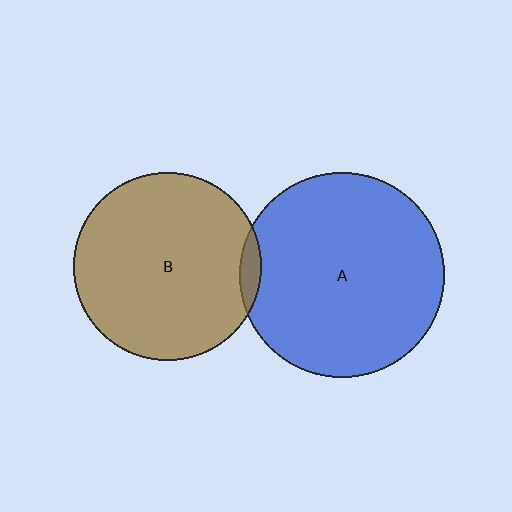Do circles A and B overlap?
Yes.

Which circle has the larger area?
Circle A (blue).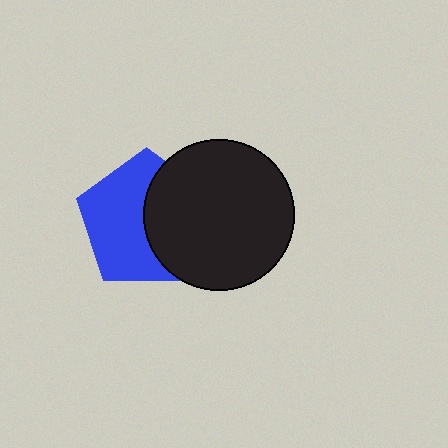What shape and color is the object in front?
The object in front is a black circle.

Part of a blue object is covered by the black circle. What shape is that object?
It is a pentagon.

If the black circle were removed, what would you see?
You would see the complete blue pentagon.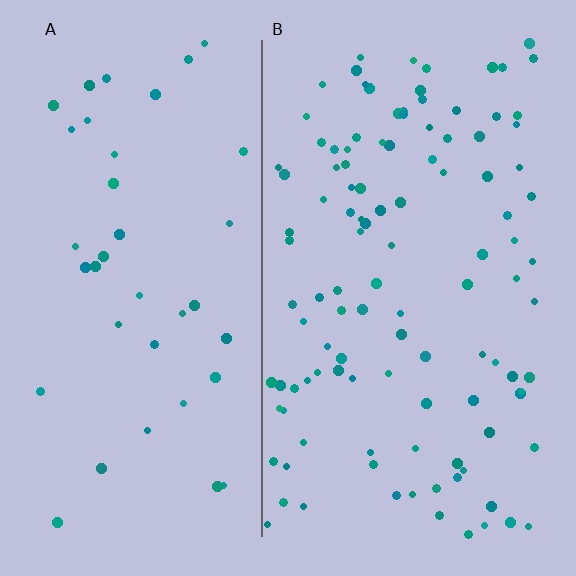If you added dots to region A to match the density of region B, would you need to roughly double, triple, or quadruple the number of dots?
Approximately triple.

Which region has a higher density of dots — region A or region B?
B (the right).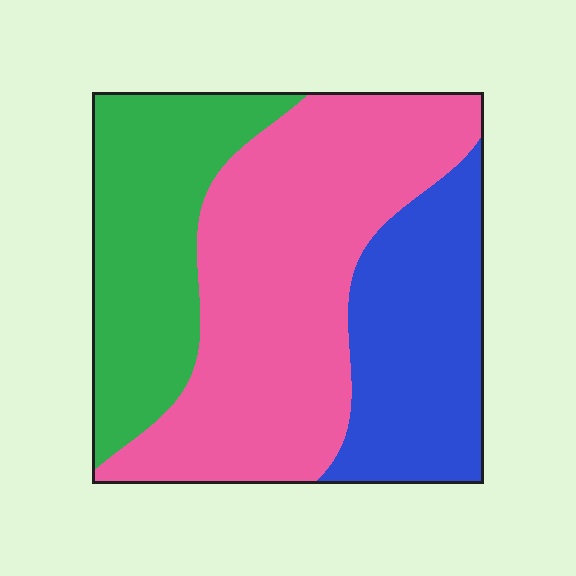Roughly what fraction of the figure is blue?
Blue takes up between a quarter and a half of the figure.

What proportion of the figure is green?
Green covers 27% of the figure.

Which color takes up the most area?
Pink, at roughly 50%.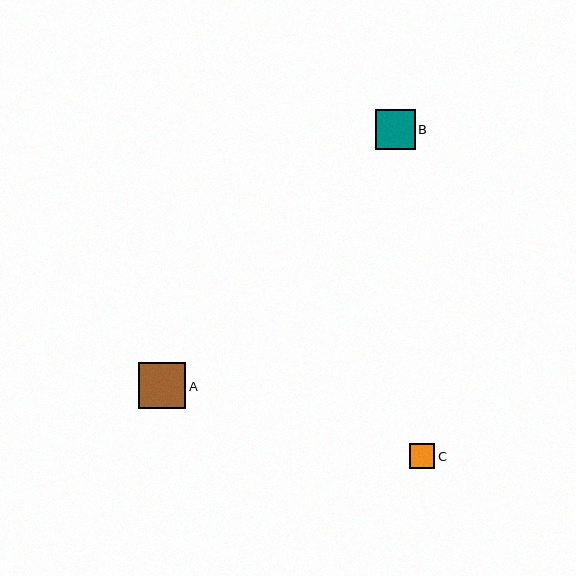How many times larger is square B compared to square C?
Square B is approximately 1.6 times the size of square C.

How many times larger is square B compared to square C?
Square B is approximately 1.6 times the size of square C.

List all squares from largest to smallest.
From largest to smallest: A, B, C.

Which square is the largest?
Square A is the largest with a size of approximately 47 pixels.